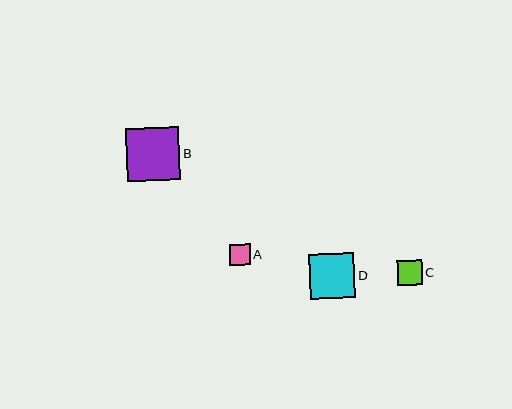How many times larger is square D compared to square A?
Square D is approximately 2.2 times the size of square A.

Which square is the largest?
Square B is the largest with a size of approximately 53 pixels.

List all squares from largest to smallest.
From largest to smallest: B, D, C, A.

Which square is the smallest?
Square A is the smallest with a size of approximately 21 pixels.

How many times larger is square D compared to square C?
Square D is approximately 1.8 times the size of square C.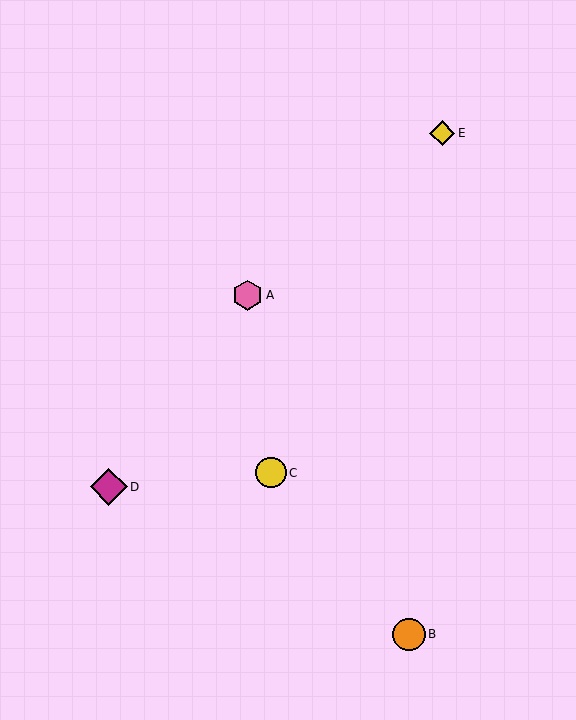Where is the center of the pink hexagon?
The center of the pink hexagon is at (248, 295).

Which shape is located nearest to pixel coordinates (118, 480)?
The magenta diamond (labeled D) at (109, 487) is nearest to that location.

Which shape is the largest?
The magenta diamond (labeled D) is the largest.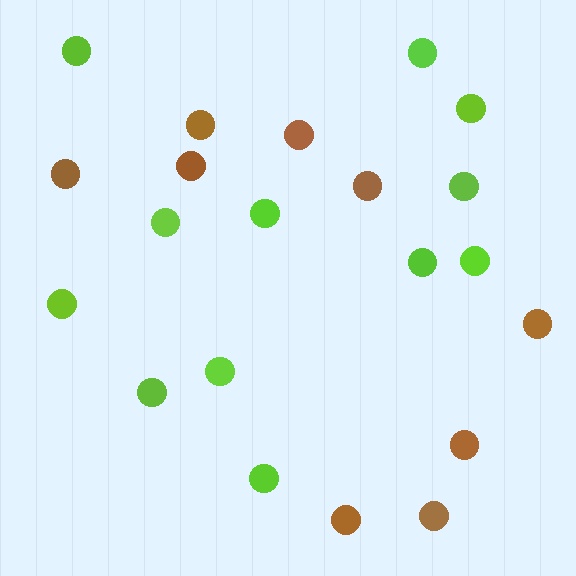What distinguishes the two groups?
There are 2 groups: one group of lime circles (12) and one group of brown circles (9).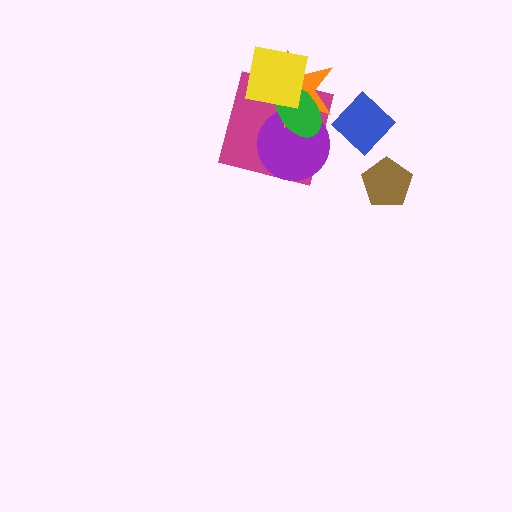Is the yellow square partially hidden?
No, no other shape covers it.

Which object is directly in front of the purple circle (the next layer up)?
The orange star is directly in front of the purple circle.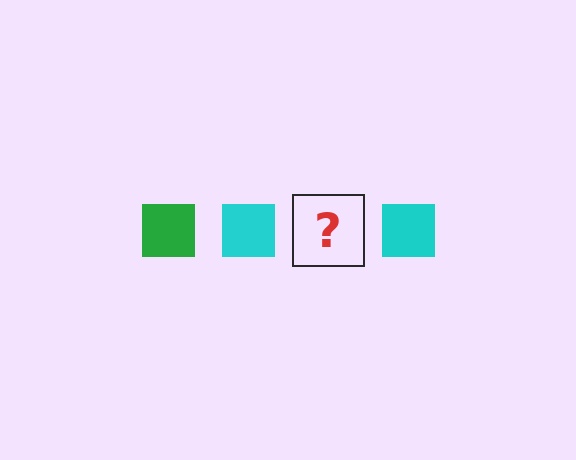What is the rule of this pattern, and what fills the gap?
The rule is that the pattern cycles through green, cyan squares. The gap should be filled with a green square.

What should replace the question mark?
The question mark should be replaced with a green square.